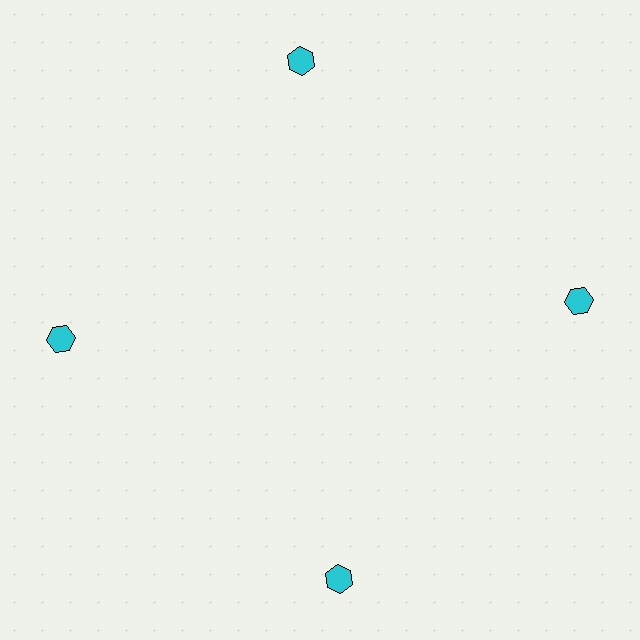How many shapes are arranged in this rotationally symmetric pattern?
There are 4 shapes, arranged in 4 groups of 1.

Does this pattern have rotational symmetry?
Yes, this pattern has 4-fold rotational symmetry. It looks the same after rotating 90 degrees around the center.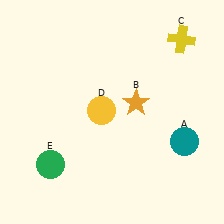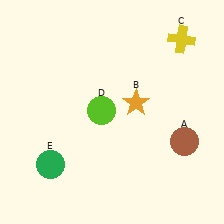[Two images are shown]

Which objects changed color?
A changed from teal to brown. D changed from yellow to lime.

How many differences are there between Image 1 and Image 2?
There are 2 differences between the two images.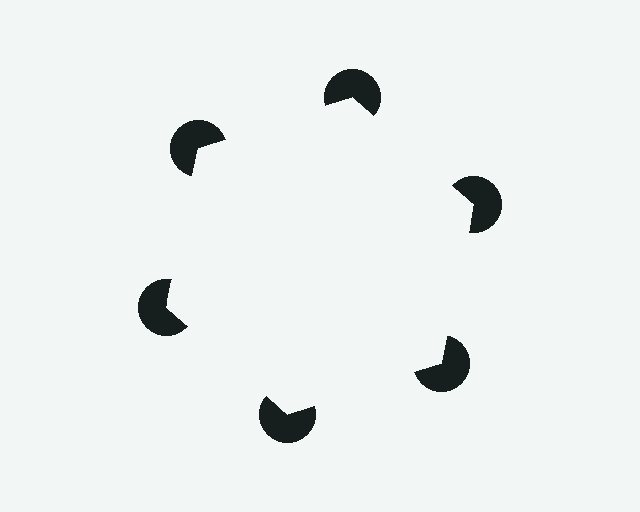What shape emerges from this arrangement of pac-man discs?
An illusory hexagon — its edges are inferred from the aligned wedge cuts in the pac-man discs, not physically drawn.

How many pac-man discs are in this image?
There are 6 — one at each vertex of the illusory hexagon.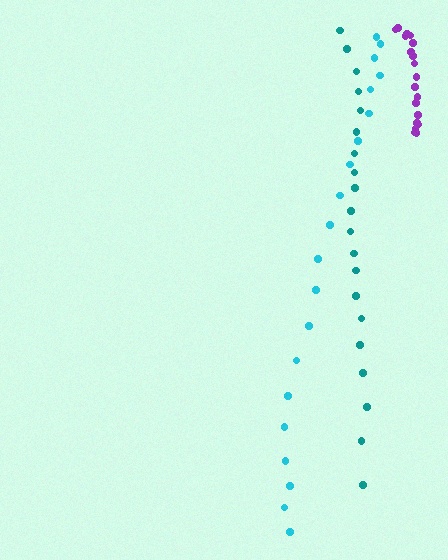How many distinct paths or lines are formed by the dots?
There are 3 distinct paths.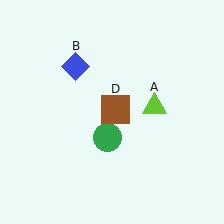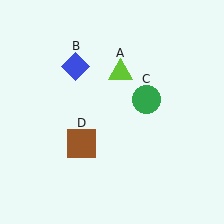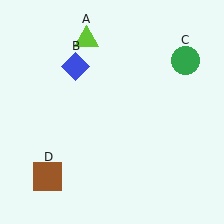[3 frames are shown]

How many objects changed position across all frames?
3 objects changed position: lime triangle (object A), green circle (object C), brown square (object D).